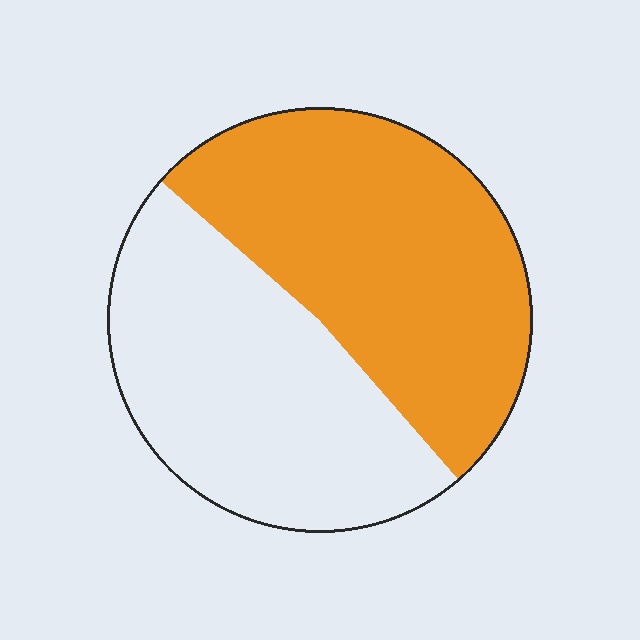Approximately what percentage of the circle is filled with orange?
Approximately 50%.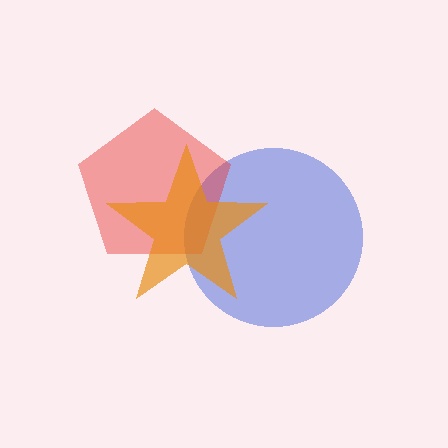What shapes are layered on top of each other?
The layered shapes are: a blue circle, a red pentagon, an orange star.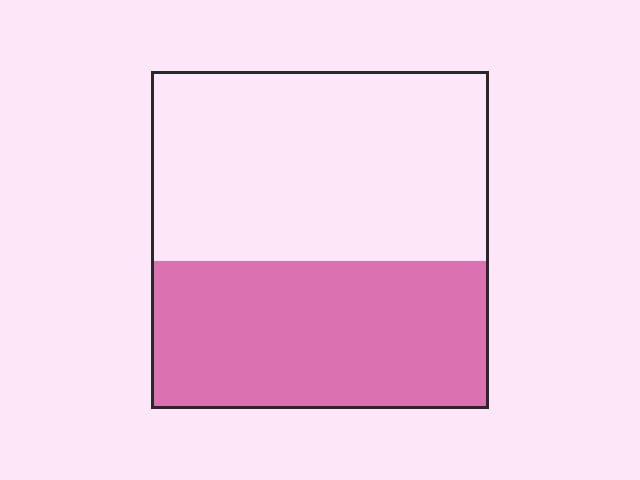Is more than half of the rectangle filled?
No.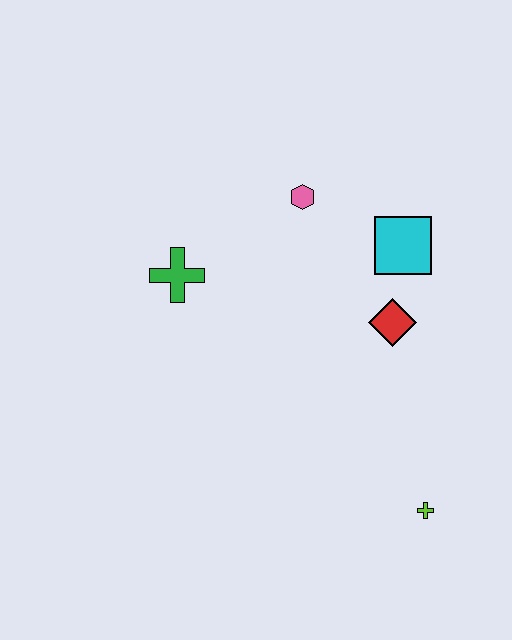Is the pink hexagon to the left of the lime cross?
Yes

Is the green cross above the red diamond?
Yes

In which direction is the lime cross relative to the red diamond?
The lime cross is below the red diamond.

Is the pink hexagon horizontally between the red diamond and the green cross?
Yes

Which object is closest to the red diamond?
The cyan square is closest to the red diamond.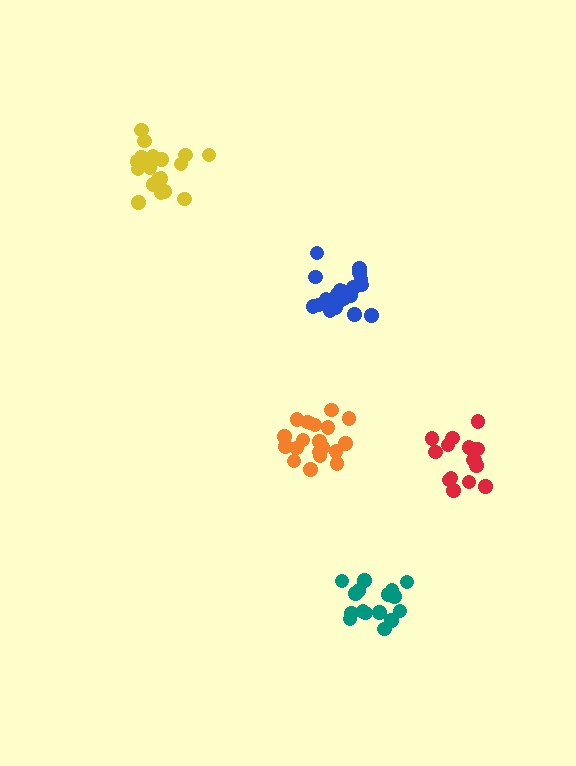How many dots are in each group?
Group 1: 20 dots, Group 2: 20 dots, Group 3: 16 dots, Group 4: 16 dots, Group 5: 18 dots (90 total).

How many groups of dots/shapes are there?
There are 5 groups.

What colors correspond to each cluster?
The clusters are colored: orange, blue, red, teal, yellow.